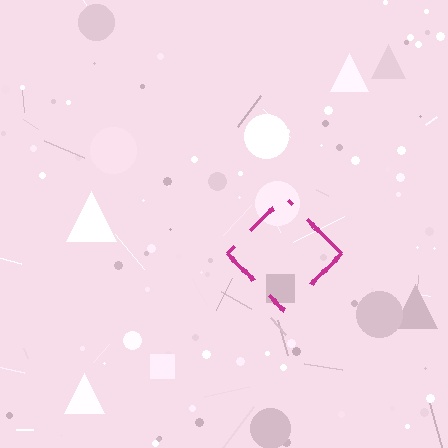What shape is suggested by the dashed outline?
The dashed outline suggests a diamond.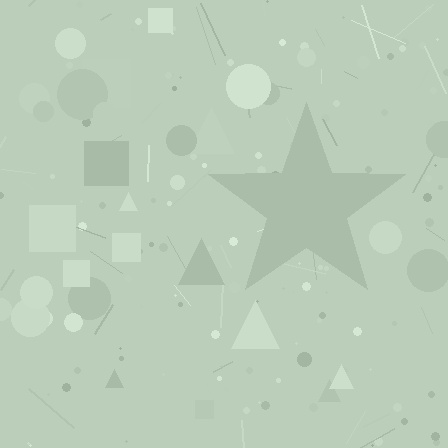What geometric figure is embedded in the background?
A star is embedded in the background.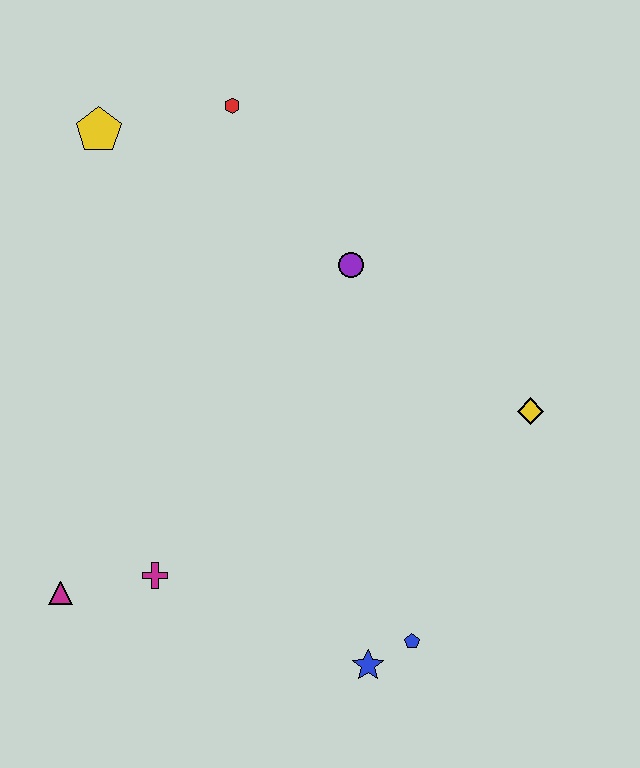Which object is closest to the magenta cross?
The magenta triangle is closest to the magenta cross.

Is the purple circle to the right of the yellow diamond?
No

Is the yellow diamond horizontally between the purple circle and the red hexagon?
No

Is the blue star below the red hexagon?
Yes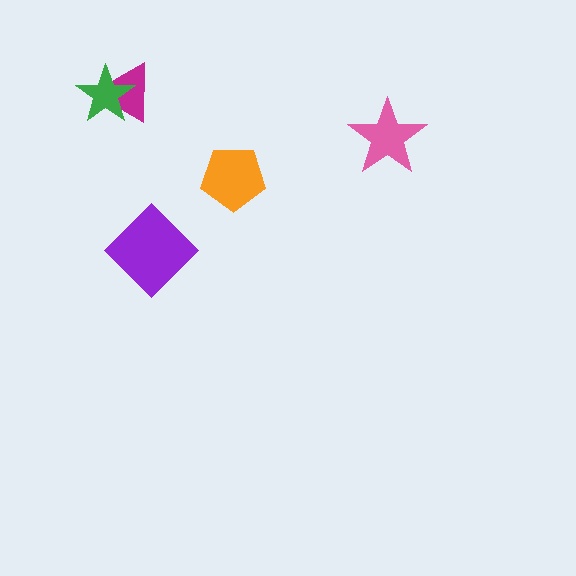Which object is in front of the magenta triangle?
The green star is in front of the magenta triangle.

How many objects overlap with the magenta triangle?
1 object overlaps with the magenta triangle.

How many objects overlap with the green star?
1 object overlaps with the green star.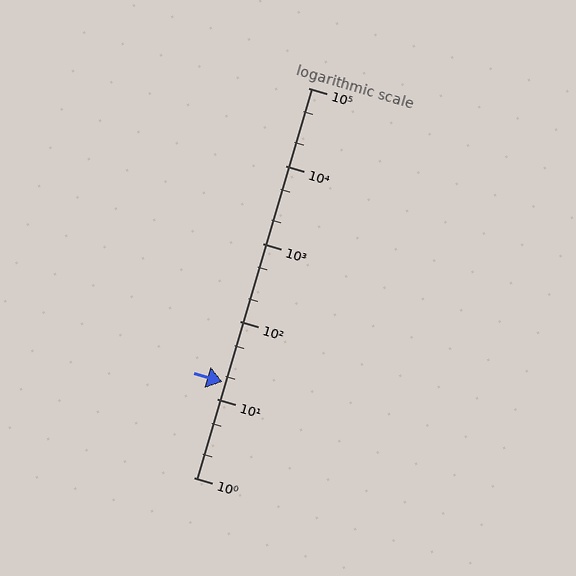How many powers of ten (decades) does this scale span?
The scale spans 5 decades, from 1 to 100000.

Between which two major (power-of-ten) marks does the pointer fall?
The pointer is between 10 and 100.